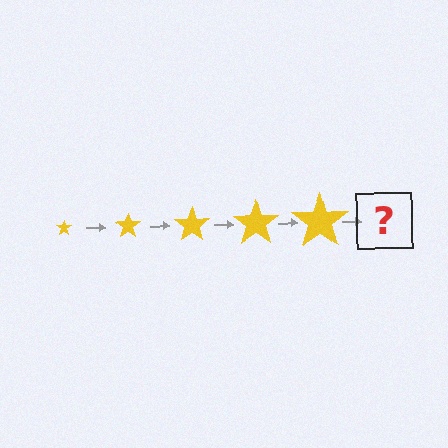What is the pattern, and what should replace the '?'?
The pattern is that the star gets progressively larger each step. The '?' should be a yellow star, larger than the previous one.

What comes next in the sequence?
The next element should be a yellow star, larger than the previous one.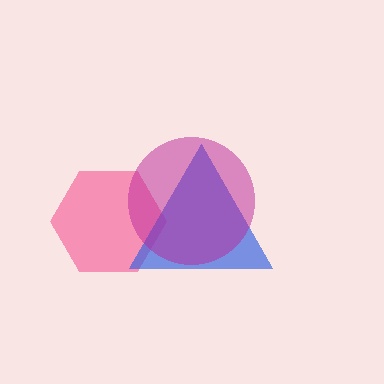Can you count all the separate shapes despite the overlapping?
Yes, there are 3 separate shapes.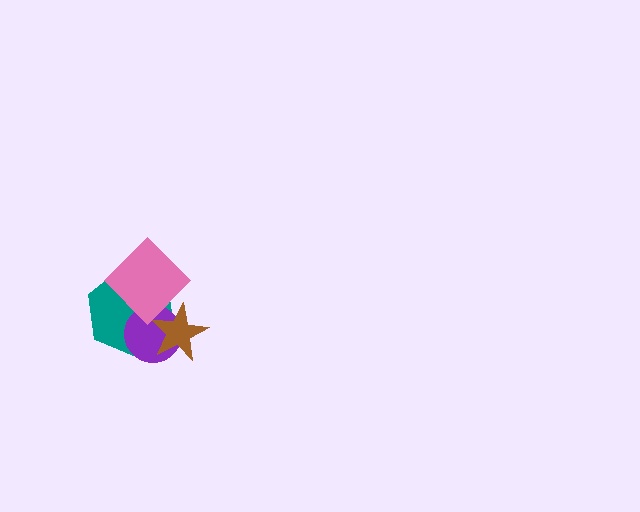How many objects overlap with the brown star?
3 objects overlap with the brown star.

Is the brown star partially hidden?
Yes, it is partially covered by another shape.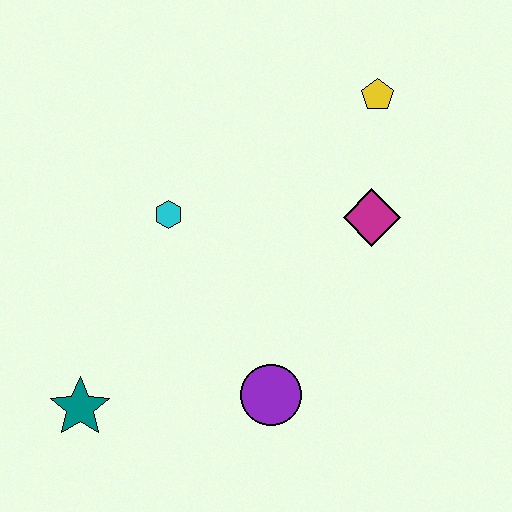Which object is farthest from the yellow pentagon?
The teal star is farthest from the yellow pentagon.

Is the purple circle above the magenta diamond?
No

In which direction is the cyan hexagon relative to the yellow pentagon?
The cyan hexagon is to the left of the yellow pentagon.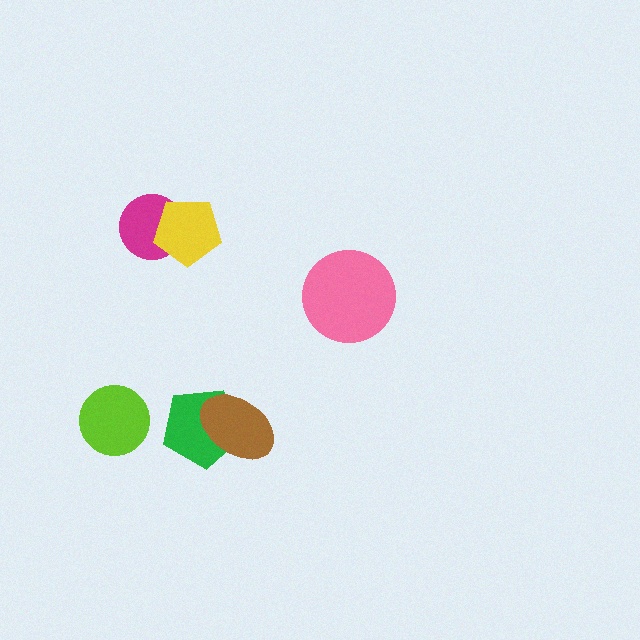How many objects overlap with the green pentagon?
1 object overlaps with the green pentagon.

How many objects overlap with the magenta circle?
1 object overlaps with the magenta circle.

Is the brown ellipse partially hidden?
No, no other shape covers it.